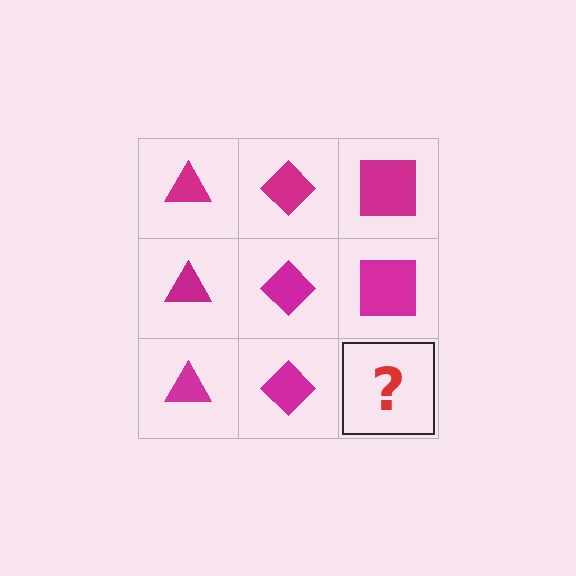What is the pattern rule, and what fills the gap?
The rule is that each column has a consistent shape. The gap should be filled with a magenta square.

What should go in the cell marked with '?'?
The missing cell should contain a magenta square.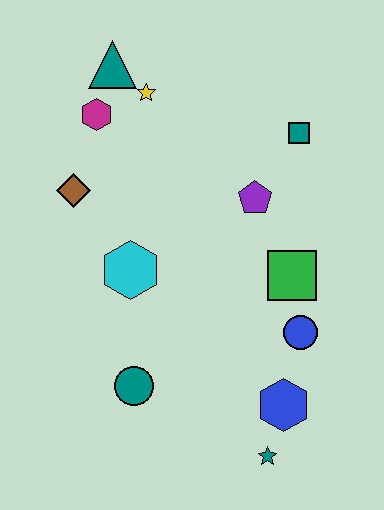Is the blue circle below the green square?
Yes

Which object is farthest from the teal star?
The teal triangle is farthest from the teal star.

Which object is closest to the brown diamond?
The magenta hexagon is closest to the brown diamond.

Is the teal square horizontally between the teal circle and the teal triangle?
No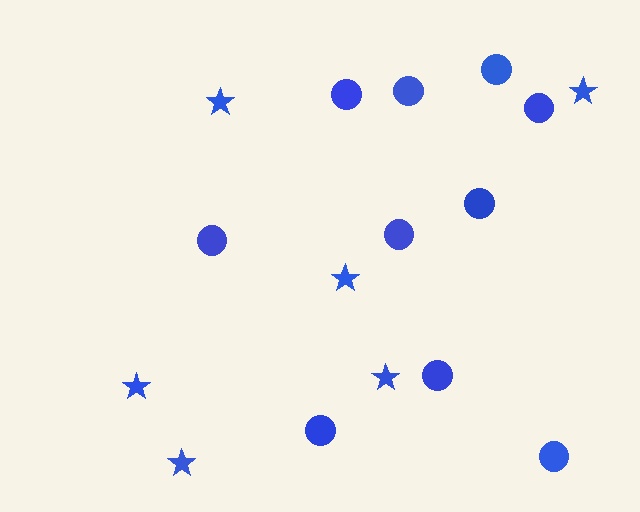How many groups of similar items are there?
There are 2 groups: one group of circles (10) and one group of stars (6).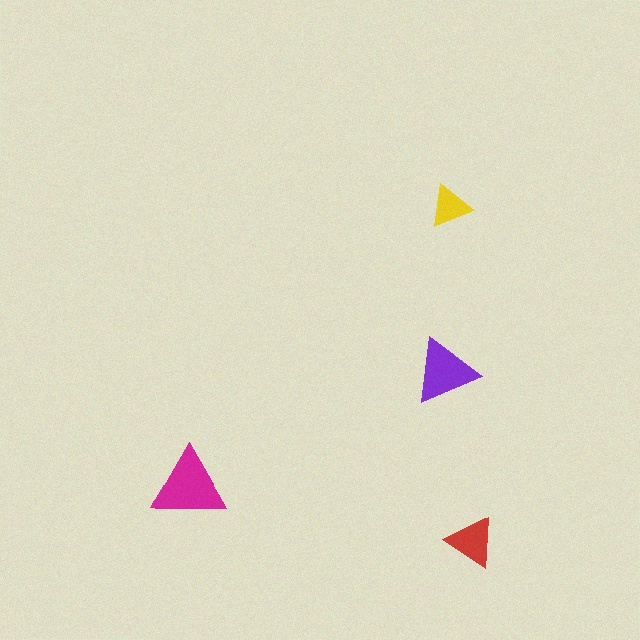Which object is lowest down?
The red triangle is bottommost.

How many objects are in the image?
There are 4 objects in the image.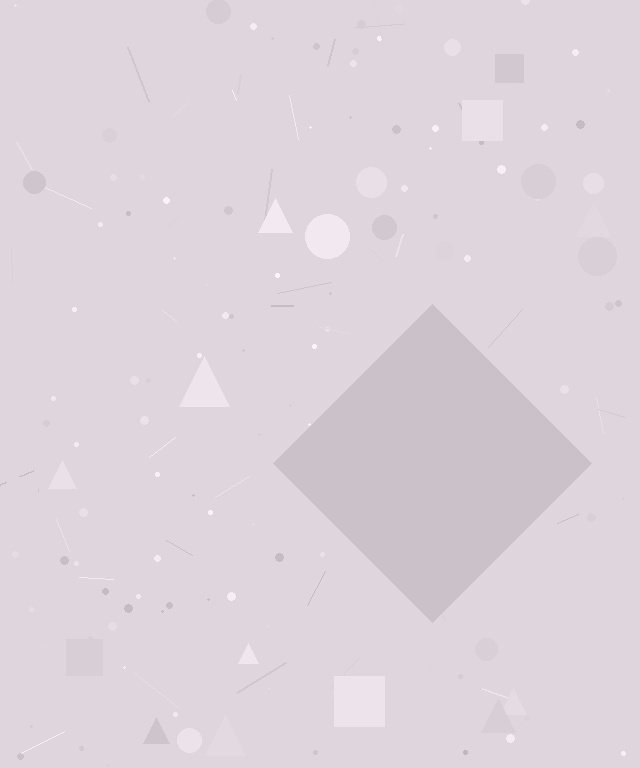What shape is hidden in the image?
A diamond is hidden in the image.